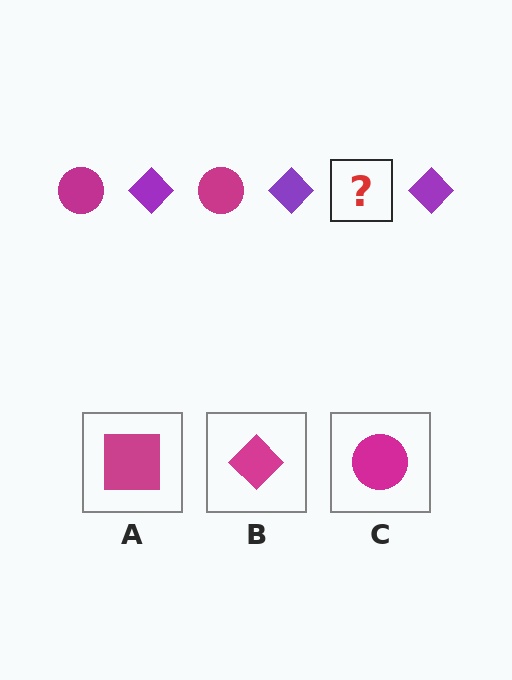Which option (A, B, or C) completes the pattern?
C.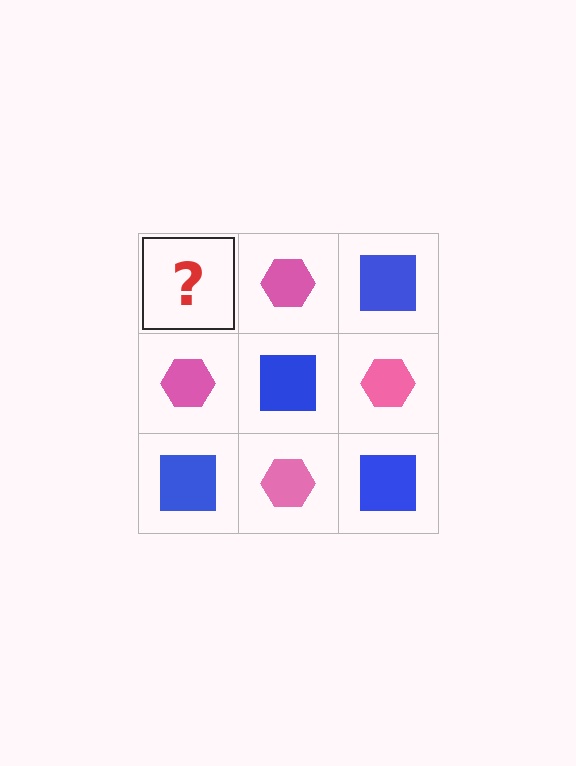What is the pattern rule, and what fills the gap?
The rule is that it alternates blue square and pink hexagon in a checkerboard pattern. The gap should be filled with a blue square.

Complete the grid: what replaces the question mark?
The question mark should be replaced with a blue square.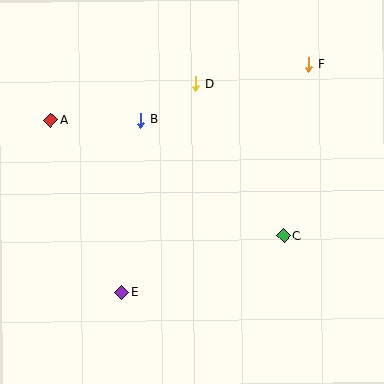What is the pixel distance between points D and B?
The distance between D and B is 66 pixels.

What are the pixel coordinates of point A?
Point A is at (51, 120).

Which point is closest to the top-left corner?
Point A is closest to the top-left corner.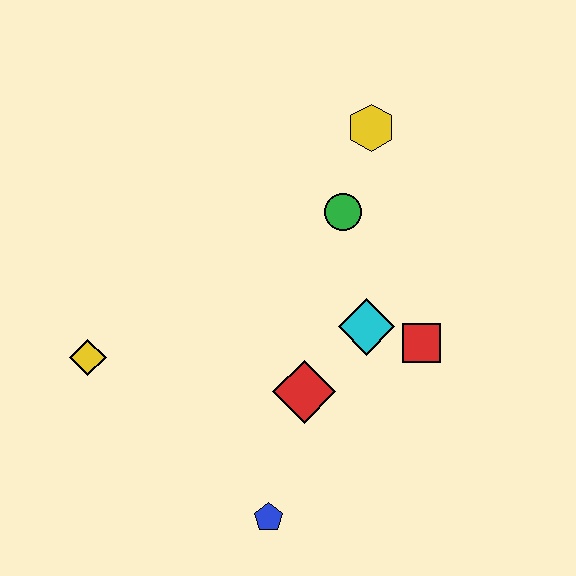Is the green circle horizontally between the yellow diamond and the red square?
Yes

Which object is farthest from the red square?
The yellow diamond is farthest from the red square.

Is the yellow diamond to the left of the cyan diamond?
Yes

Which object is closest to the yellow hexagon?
The green circle is closest to the yellow hexagon.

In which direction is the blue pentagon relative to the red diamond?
The blue pentagon is below the red diamond.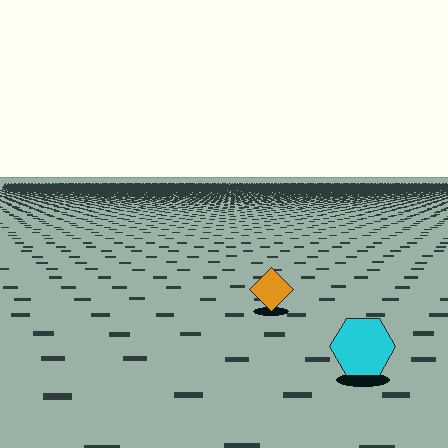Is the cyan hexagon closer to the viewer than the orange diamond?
Yes. The cyan hexagon is closer — you can tell from the texture gradient: the ground texture is coarser near it.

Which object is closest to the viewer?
The cyan hexagon is closest. The texture marks near it are larger and more spread out.